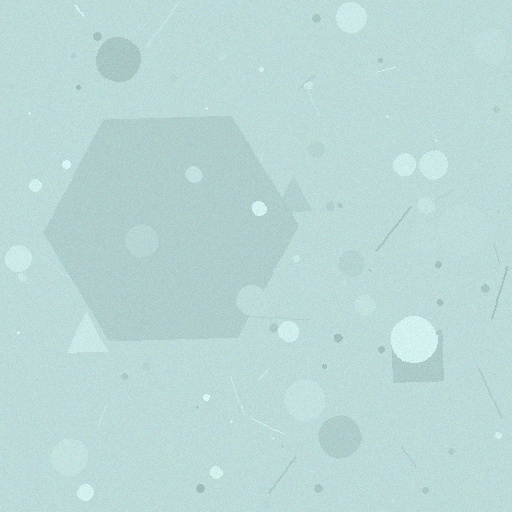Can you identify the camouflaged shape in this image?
The camouflaged shape is a hexagon.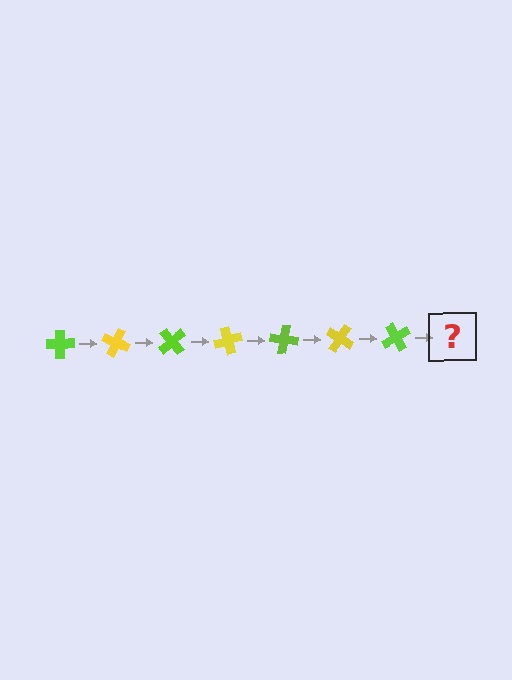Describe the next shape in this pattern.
It should be a yellow cross, rotated 175 degrees from the start.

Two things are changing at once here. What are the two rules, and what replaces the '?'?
The two rules are that it rotates 25 degrees each step and the color cycles through lime and yellow. The '?' should be a yellow cross, rotated 175 degrees from the start.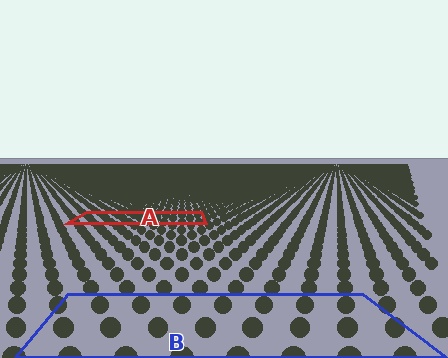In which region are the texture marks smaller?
The texture marks are smaller in region A, because it is farther away.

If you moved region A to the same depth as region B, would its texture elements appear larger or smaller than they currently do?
They would appear larger. At a closer depth, the same texture elements are projected at a bigger on-screen size.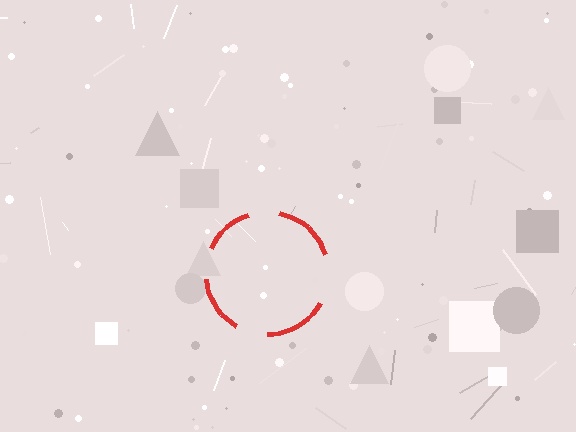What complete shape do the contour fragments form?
The contour fragments form a circle.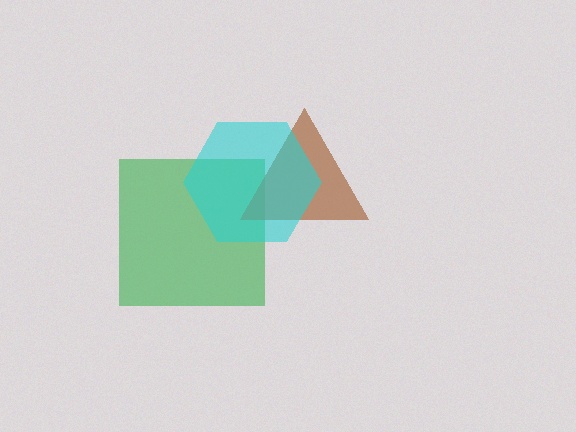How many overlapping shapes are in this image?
There are 3 overlapping shapes in the image.